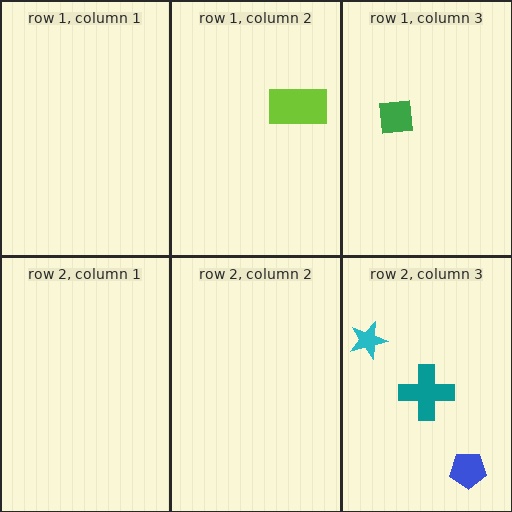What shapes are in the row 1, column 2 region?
The lime rectangle.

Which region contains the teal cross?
The row 2, column 3 region.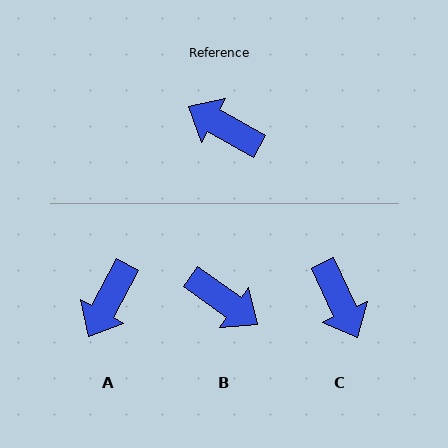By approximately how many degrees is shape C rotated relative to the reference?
Approximately 144 degrees counter-clockwise.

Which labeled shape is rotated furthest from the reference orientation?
B, about 174 degrees away.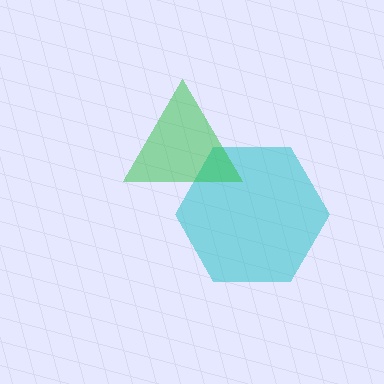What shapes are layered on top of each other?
The layered shapes are: a cyan hexagon, a green triangle.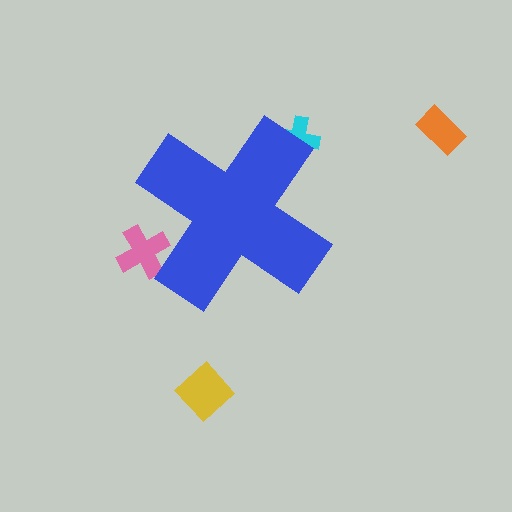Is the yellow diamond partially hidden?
No, the yellow diamond is fully visible.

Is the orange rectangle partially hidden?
No, the orange rectangle is fully visible.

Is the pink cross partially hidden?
Yes, the pink cross is partially hidden behind the blue cross.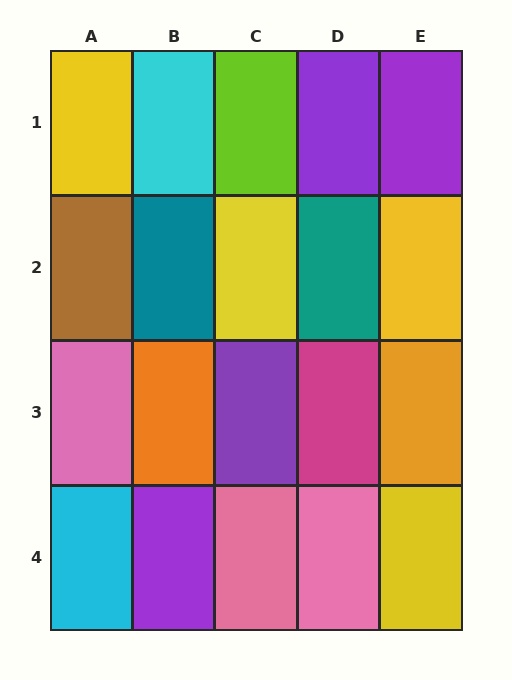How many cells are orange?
2 cells are orange.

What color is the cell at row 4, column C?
Pink.